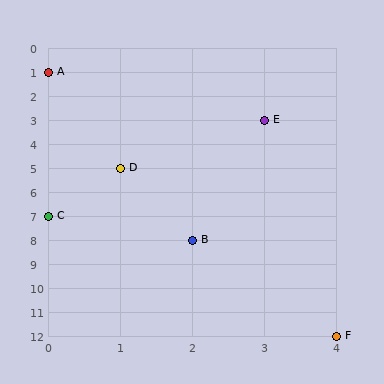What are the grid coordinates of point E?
Point E is at grid coordinates (3, 3).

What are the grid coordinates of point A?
Point A is at grid coordinates (0, 1).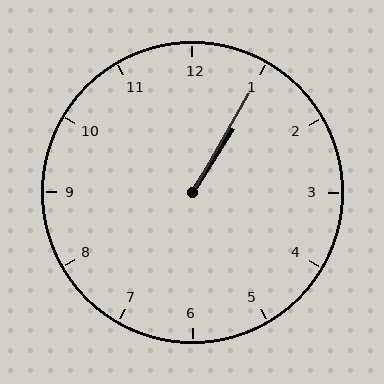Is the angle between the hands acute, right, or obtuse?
It is acute.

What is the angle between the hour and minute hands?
Approximately 2 degrees.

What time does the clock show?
1:05.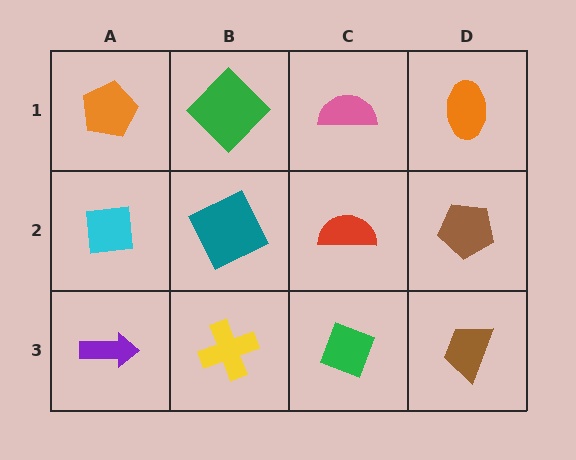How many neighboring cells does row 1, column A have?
2.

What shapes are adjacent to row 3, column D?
A brown pentagon (row 2, column D), a green diamond (row 3, column C).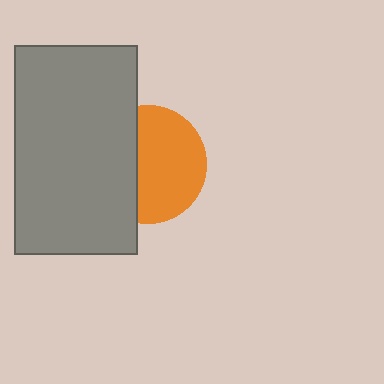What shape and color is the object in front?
The object in front is a gray rectangle.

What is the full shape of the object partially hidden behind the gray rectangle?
The partially hidden object is an orange circle.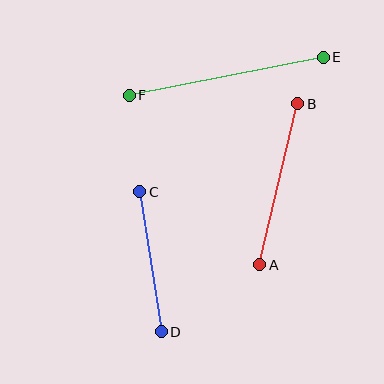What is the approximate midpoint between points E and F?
The midpoint is at approximately (226, 76) pixels.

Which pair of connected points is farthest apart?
Points E and F are farthest apart.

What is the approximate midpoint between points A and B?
The midpoint is at approximately (279, 184) pixels.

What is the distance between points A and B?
The distance is approximately 165 pixels.